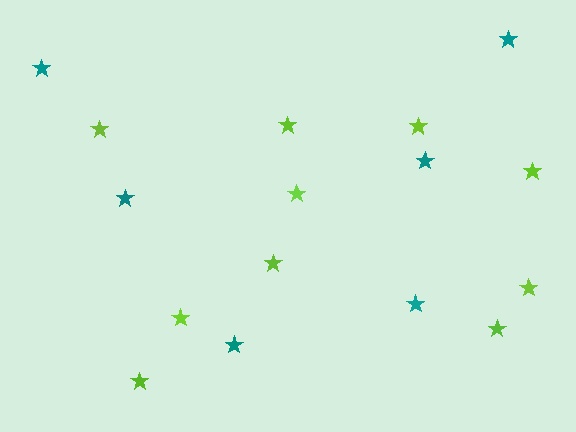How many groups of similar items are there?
There are 2 groups: one group of lime stars (10) and one group of teal stars (6).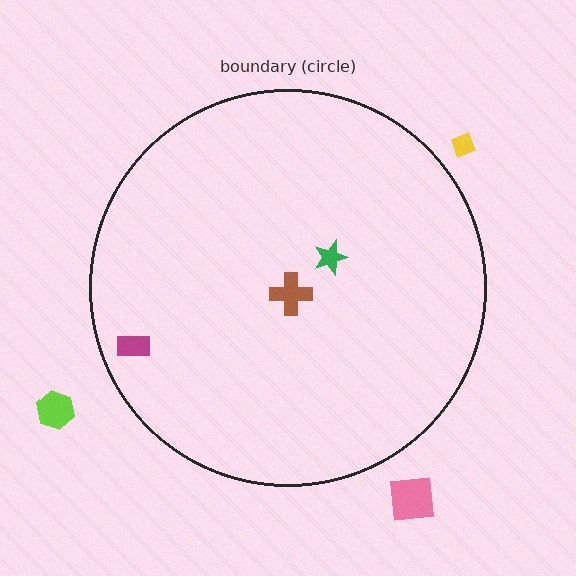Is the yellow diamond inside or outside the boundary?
Outside.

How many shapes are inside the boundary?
3 inside, 3 outside.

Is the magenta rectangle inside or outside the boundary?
Inside.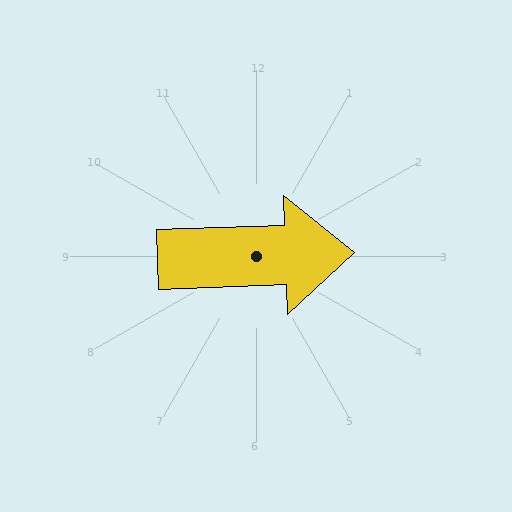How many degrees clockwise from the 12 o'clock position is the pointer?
Approximately 88 degrees.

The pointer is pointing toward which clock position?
Roughly 3 o'clock.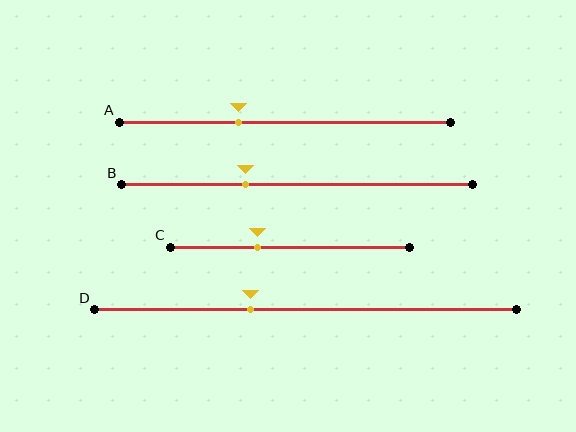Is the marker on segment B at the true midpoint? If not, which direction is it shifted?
No, the marker on segment B is shifted to the left by about 15% of the segment length.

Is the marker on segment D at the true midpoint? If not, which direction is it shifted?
No, the marker on segment D is shifted to the left by about 13% of the segment length.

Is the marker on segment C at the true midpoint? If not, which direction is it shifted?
No, the marker on segment C is shifted to the left by about 14% of the segment length.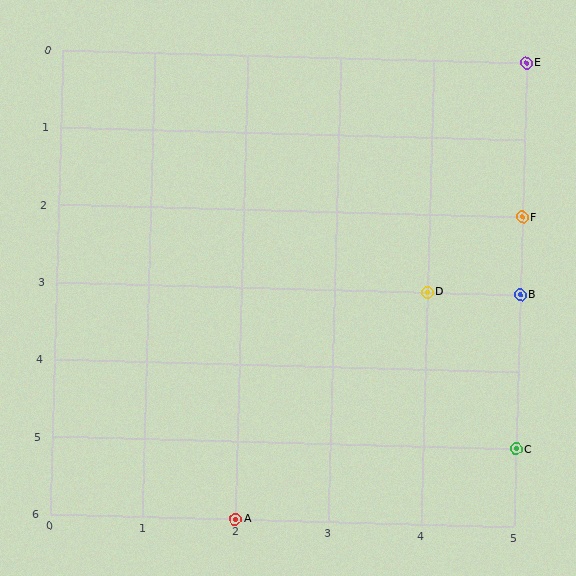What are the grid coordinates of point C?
Point C is at grid coordinates (5, 5).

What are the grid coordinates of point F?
Point F is at grid coordinates (5, 2).